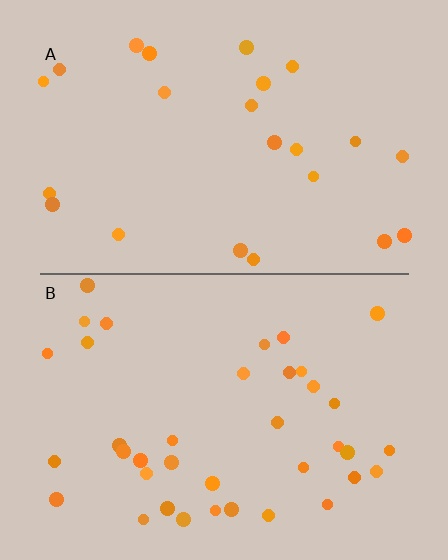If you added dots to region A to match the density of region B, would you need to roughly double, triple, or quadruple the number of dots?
Approximately double.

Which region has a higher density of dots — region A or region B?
B (the bottom).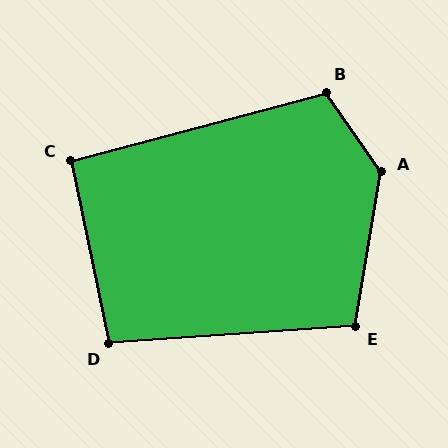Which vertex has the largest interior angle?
A, at approximately 135 degrees.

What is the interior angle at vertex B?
Approximately 110 degrees (obtuse).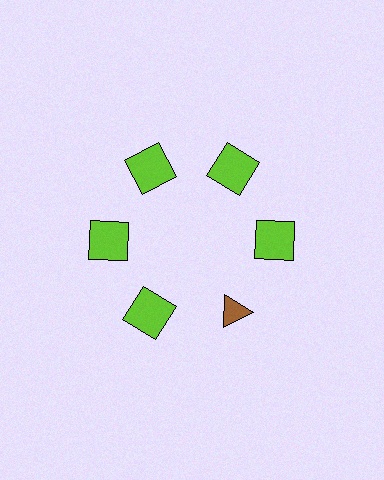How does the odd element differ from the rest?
It differs in both color (brown instead of lime) and shape (triangle instead of square).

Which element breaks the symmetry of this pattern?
The brown triangle at roughly the 5 o'clock position breaks the symmetry. All other shapes are lime squares.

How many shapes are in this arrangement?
There are 6 shapes arranged in a ring pattern.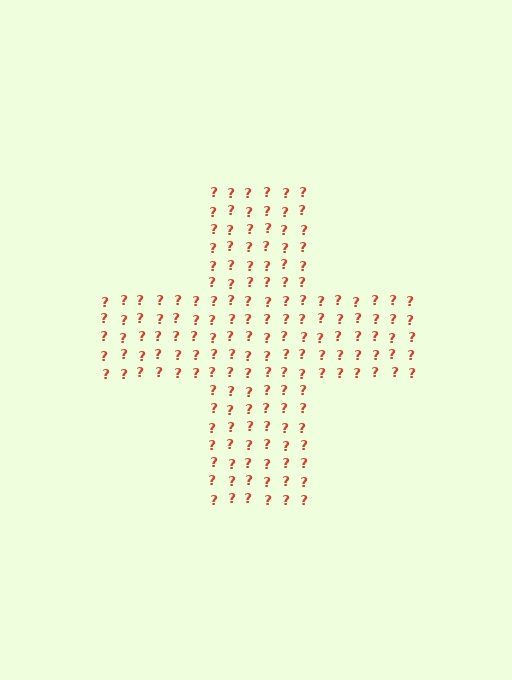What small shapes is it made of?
It is made of small question marks.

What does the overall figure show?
The overall figure shows a cross.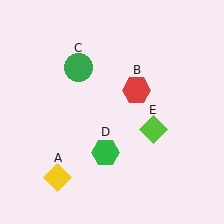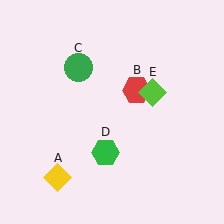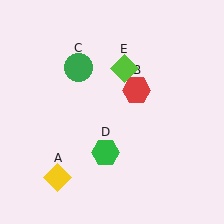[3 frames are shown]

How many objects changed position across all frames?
1 object changed position: lime diamond (object E).